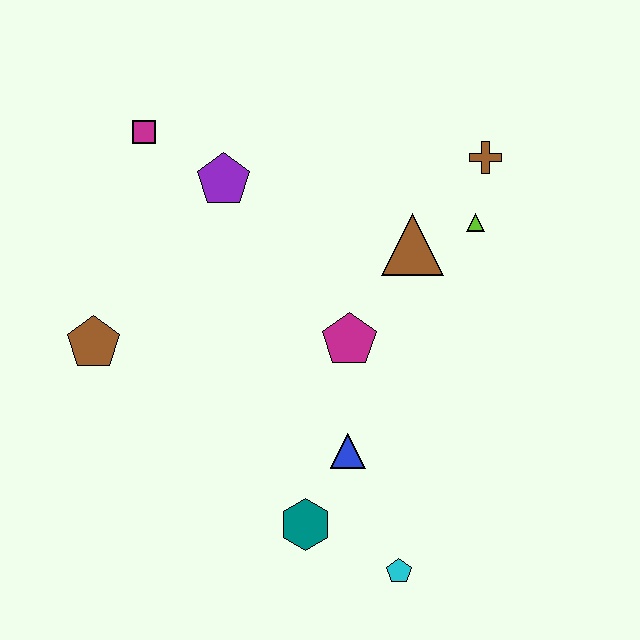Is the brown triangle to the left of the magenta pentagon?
No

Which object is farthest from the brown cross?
The brown pentagon is farthest from the brown cross.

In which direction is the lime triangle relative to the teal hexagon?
The lime triangle is above the teal hexagon.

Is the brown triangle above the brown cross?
No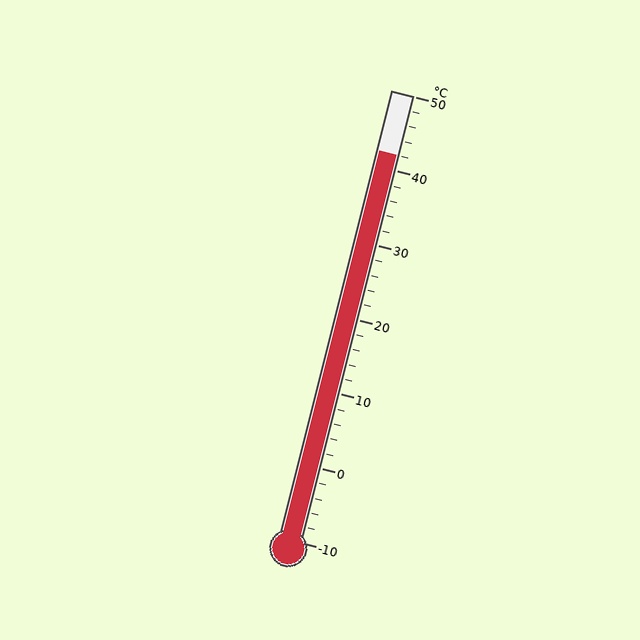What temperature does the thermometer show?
The thermometer shows approximately 42°C.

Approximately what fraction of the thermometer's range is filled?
The thermometer is filled to approximately 85% of its range.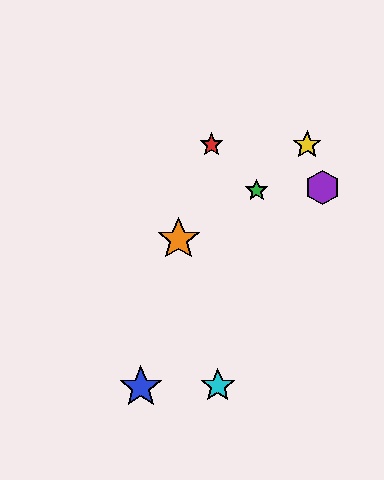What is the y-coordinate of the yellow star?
The yellow star is at y≈145.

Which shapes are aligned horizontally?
The red star, the yellow star are aligned horizontally.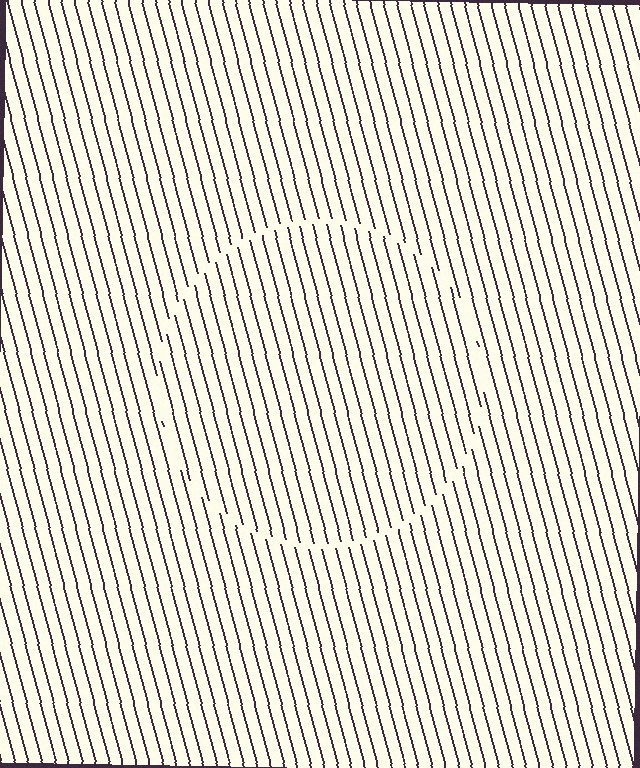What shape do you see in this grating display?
An illusory circle. The interior of the shape contains the same grating, shifted by half a period — the contour is defined by the phase discontinuity where line-ends from the inner and outer gratings abut.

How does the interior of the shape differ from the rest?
The interior of the shape contains the same grating, shifted by half a period — the contour is defined by the phase discontinuity where line-ends from the inner and outer gratings abut.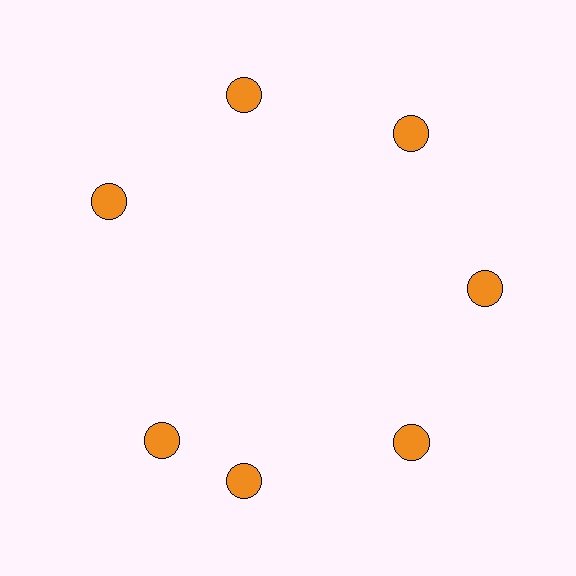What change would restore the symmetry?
The symmetry would be restored by rotating it back into even spacing with its neighbors so that all 7 circles sit at equal angles and equal distance from the center.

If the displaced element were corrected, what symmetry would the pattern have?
It would have 7-fold rotational symmetry — the pattern would map onto itself every 51 degrees.